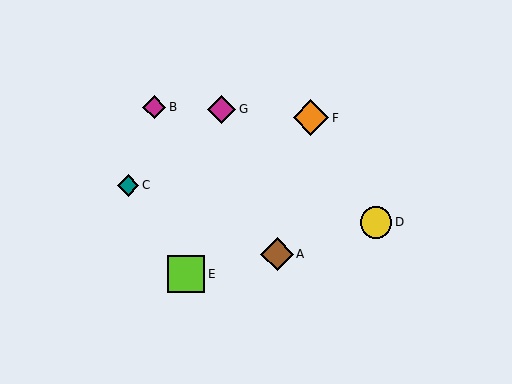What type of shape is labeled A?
Shape A is a brown diamond.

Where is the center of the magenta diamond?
The center of the magenta diamond is at (154, 107).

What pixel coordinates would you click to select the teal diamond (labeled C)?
Click at (128, 185) to select the teal diamond C.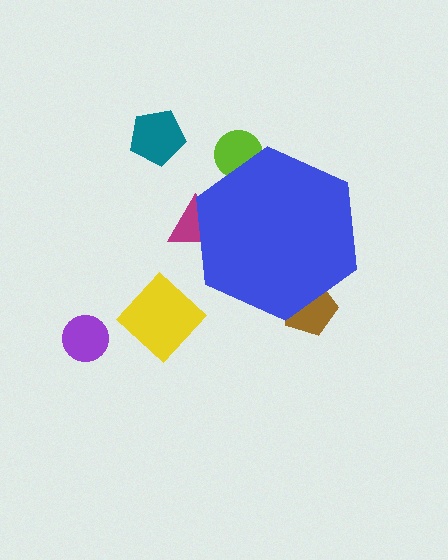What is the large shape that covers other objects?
A blue hexagon.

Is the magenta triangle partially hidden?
Yes, the magenta triangle is partially hidden behind the blue hexagon.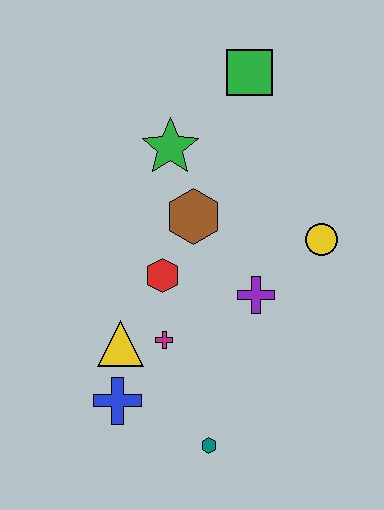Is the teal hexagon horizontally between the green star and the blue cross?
No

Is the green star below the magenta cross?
No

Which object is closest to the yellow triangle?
The magenta cross is closest to the yellow triangle.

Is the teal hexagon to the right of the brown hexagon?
Yes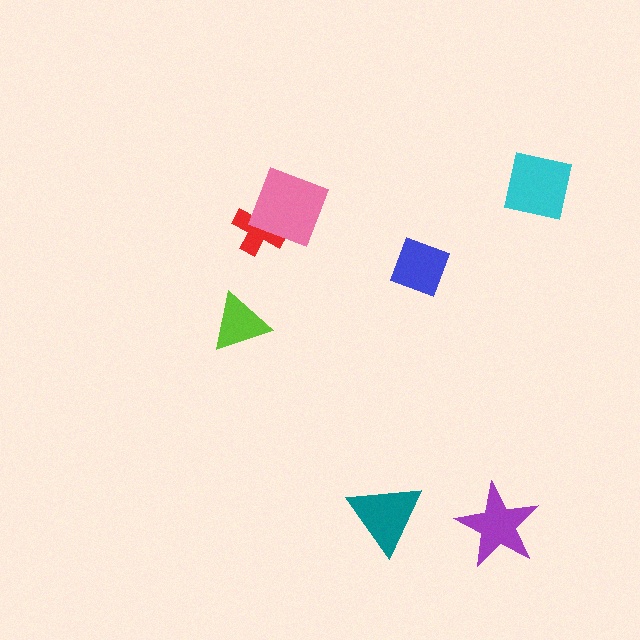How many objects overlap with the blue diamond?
0 objects overlap with the blue diamond.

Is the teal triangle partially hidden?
No, no other shape covers it.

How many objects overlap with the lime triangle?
0 objects overlap with the lime triangle.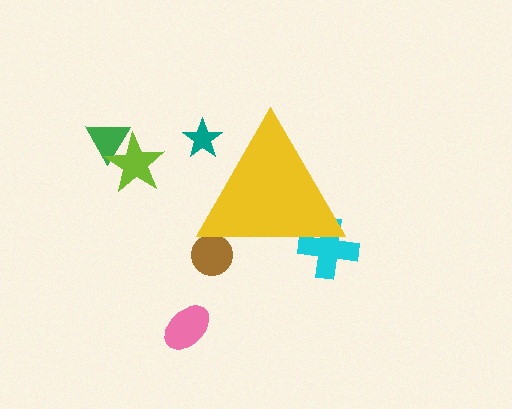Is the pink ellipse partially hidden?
No, the pink ellipse is fully visible.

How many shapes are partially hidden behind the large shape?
3 shapes are partially hidden.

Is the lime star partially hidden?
No, the lime star is fully visible.